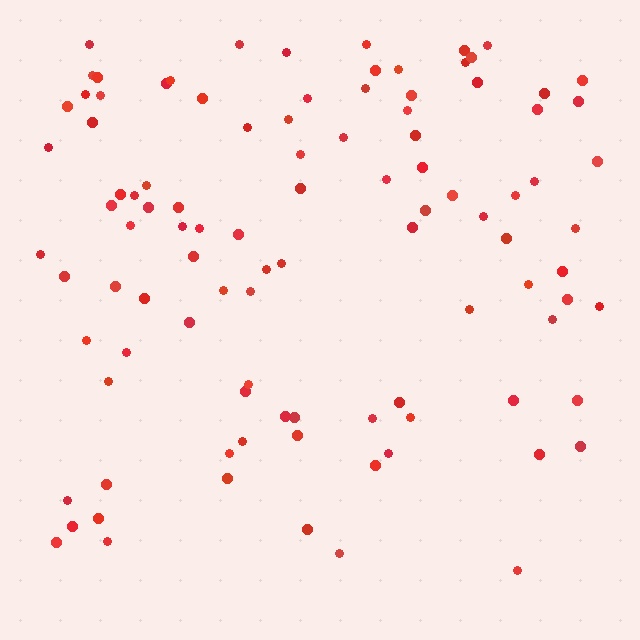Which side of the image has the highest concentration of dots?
The top.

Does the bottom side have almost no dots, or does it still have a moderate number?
Still a moderate number, just noticeably fewer than the top.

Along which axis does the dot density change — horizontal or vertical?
Vertical.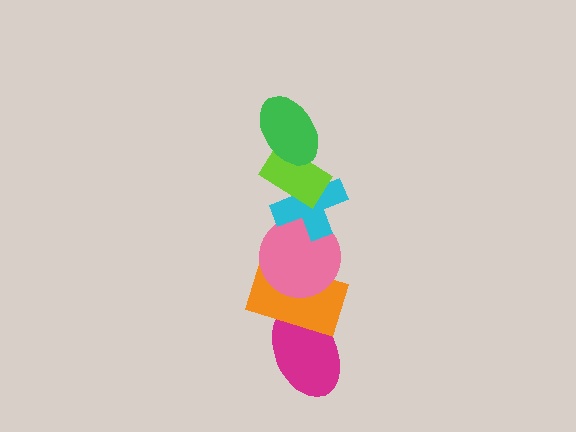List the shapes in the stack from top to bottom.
From top to bottom: the green ellipse, the lime rectangle, the cyan cross, the pink circle, the orange rectangle, the magenta ellipse.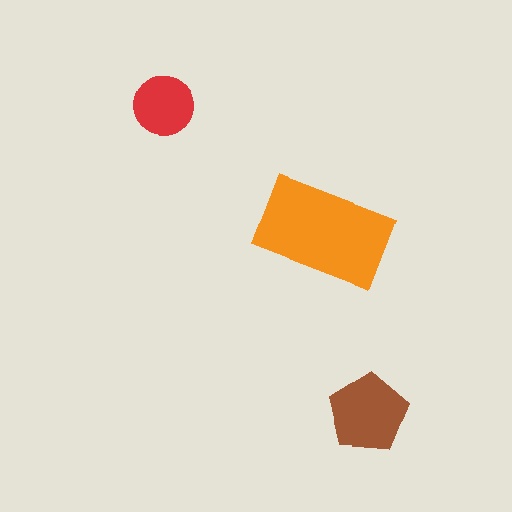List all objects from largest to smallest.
The orange rectangle, the brown pentagon, the red circle.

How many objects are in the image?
There are 3 objects in the image.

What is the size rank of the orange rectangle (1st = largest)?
1st.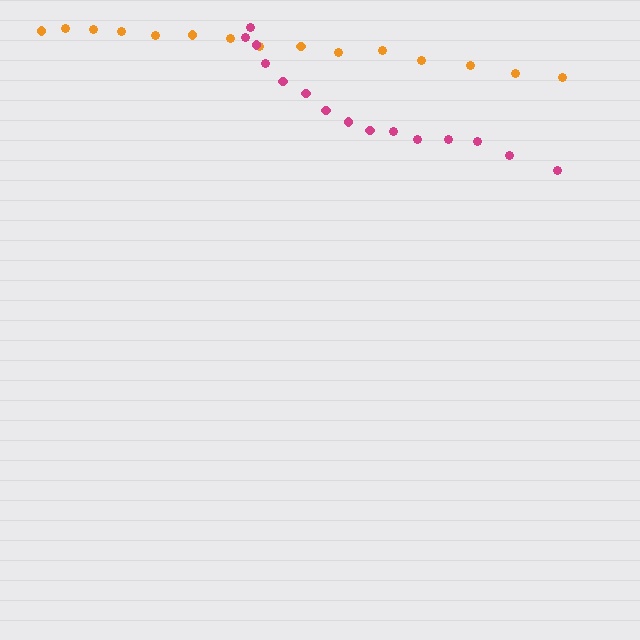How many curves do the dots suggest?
There are 2 distinct paths.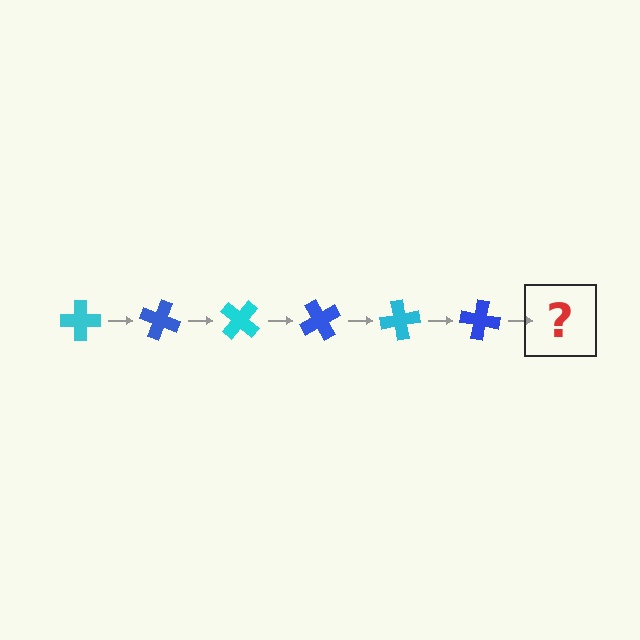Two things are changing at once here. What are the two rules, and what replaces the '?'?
The two rules are that it rotates 20 degrees each step and the color cycles through cyan and blue. The '?' should be a cyan cross, rotated 120 degrees from the start.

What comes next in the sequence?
The next element should be a cyan cross, rotated 120 degrees from the start.